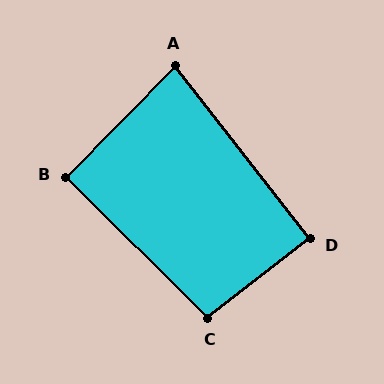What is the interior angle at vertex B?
Approximately 90 degrees (approximately right).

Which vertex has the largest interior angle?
C, at approximately 97 degrees.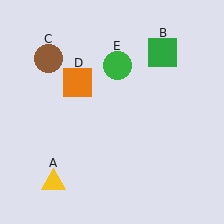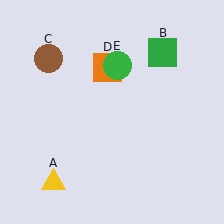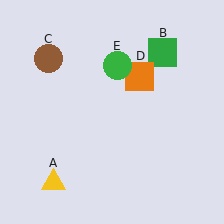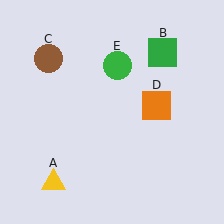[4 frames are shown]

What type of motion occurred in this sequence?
The orange square (object D) rotated clockwise around the center of the scene.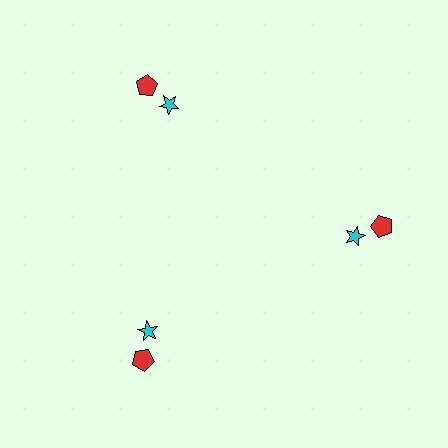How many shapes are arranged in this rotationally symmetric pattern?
There are 6 shapes, arranged in 3 groups of 2.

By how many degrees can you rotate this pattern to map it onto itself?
The pattern maps onto itself every 120 degrees of rotation.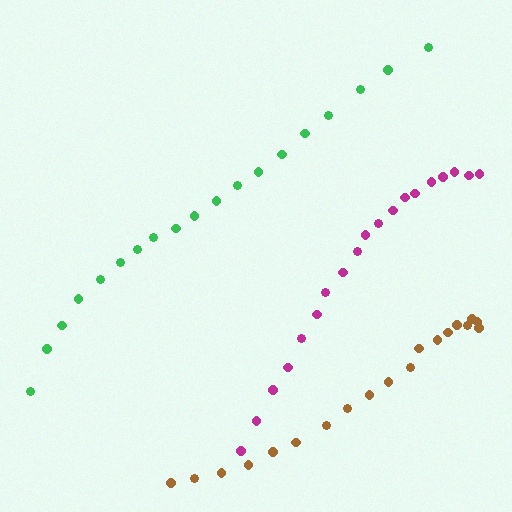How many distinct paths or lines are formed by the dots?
There are 3 distinct paths.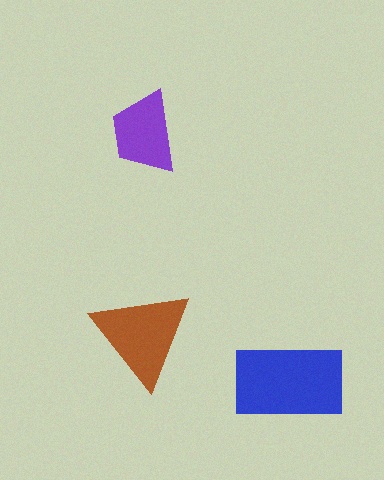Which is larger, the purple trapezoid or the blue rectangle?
The blue rectangle.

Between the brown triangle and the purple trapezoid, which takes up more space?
The brown triangle.